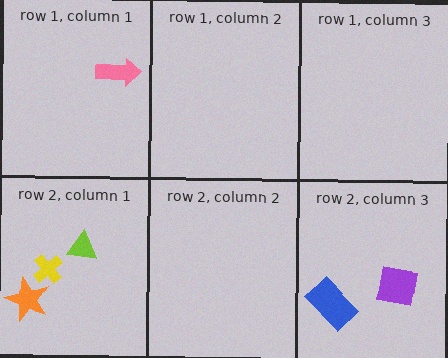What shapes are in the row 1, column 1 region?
The pink arrow.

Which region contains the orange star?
The row 2, column 1 region.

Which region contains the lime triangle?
The row 2, column 1 region.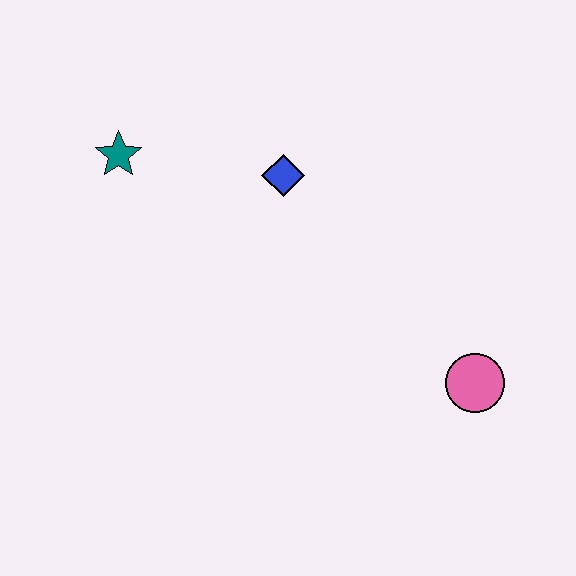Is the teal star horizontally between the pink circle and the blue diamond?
No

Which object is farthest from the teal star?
The pink circle is farthest from the teal star.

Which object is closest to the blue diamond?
The teal star is closest to the blue diamond.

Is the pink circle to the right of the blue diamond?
Yes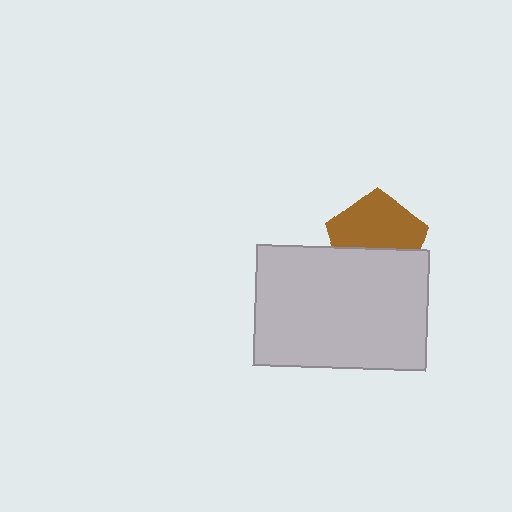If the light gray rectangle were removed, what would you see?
You would see the complete brown pentagon.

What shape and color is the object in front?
The object in front is a light gray rectangle.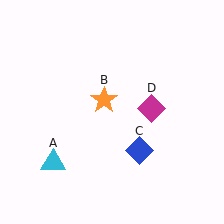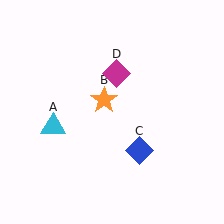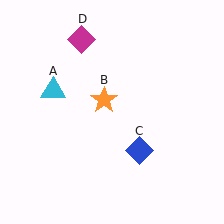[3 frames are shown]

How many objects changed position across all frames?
2 objects changed position: cyan triangle (object A), magenta diamond (object D).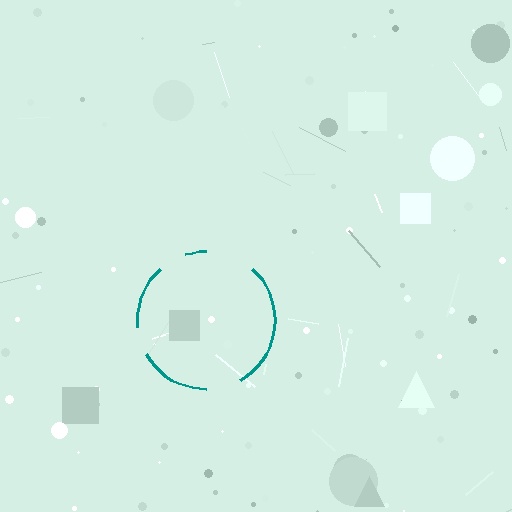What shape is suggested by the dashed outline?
The dashed outline suggests a circle.